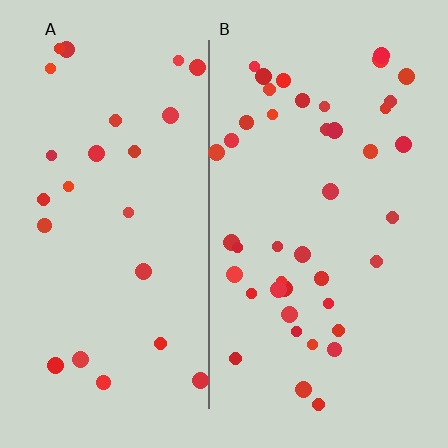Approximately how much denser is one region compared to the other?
Approximately 1.7× — region B over region A.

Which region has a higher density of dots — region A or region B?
B (the right).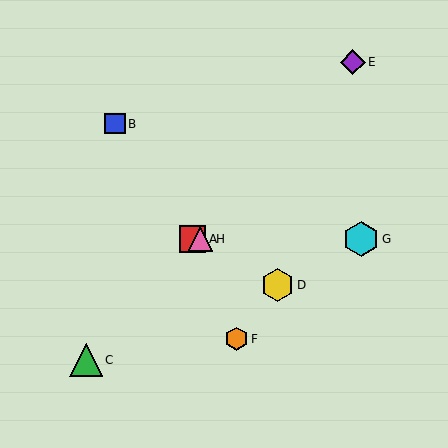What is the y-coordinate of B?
Object B is at y≈124.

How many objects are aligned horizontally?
3 objects (A, G, H) are aligned horizontally.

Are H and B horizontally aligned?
No, H is at y≈239 and B is at y≈124.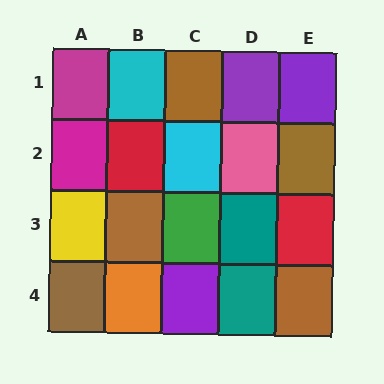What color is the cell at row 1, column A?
Magenta.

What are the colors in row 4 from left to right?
Brown, orange, purple, teal, brown.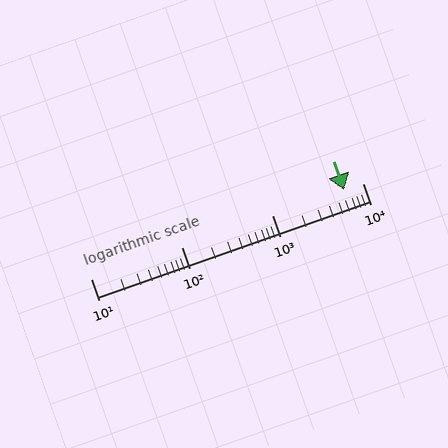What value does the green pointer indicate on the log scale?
The pointer indicates approximately 6300.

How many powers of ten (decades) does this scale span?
The scale spans 3 decades, from 10 to 10000.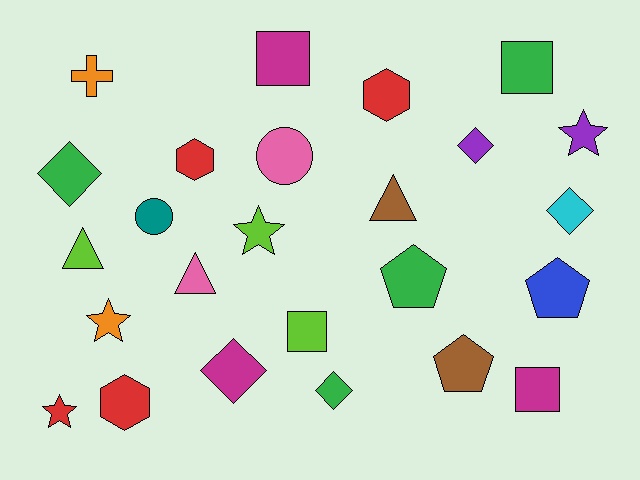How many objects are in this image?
There are 25 objects.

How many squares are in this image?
There are 4 squares.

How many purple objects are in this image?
There are 2 purple objects.